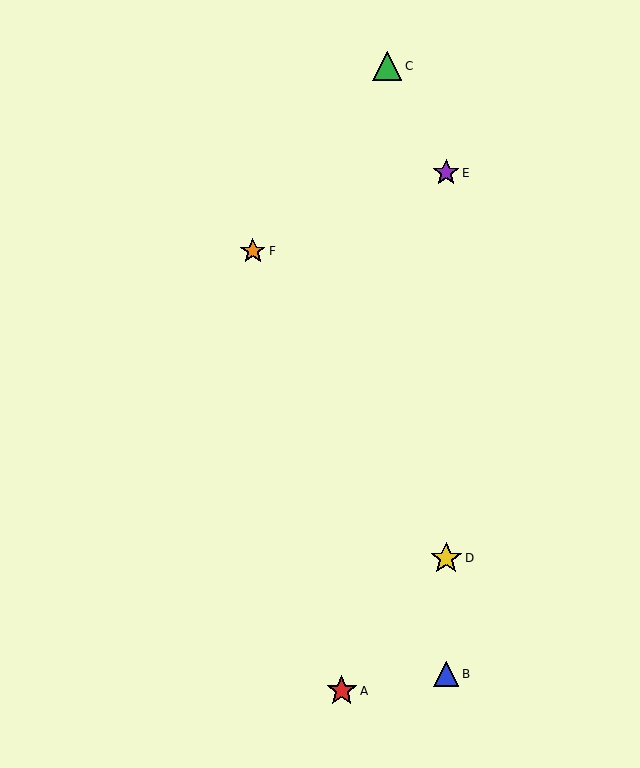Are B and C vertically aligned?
No, B is at x≈446 and C is at x≈387.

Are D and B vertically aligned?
Yes, both are at x≈446.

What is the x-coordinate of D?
Object D is at x≈446.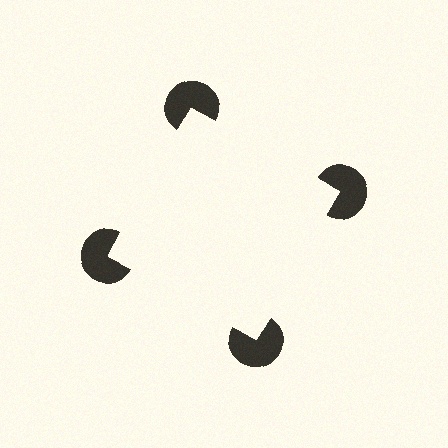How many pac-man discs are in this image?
There are 4 — one at each vertex of the illusory square.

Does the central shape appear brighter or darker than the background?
It typically appears slightly brighter than the background, even though no actual brightness change is drawn.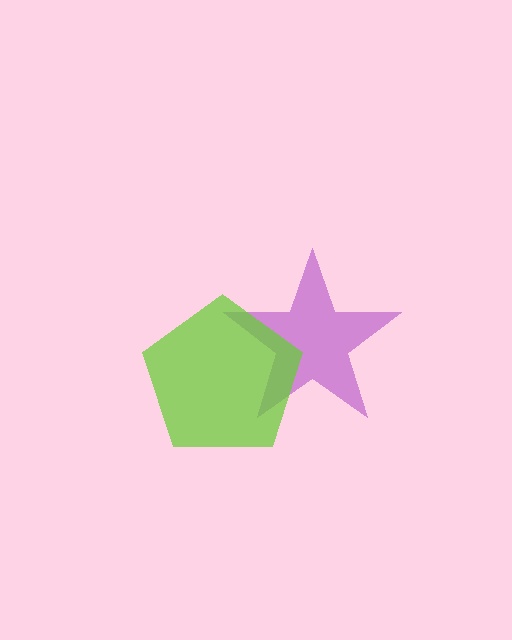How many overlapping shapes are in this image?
There are 2 overlapping shapes in the image.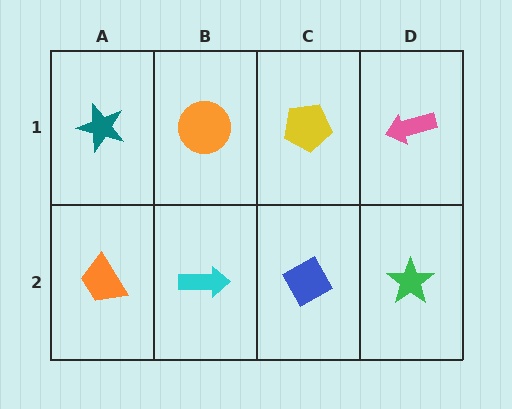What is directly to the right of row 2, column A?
A cyan arrow.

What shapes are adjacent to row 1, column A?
An orange trapezoid (row 2, column A), an orange circle (row 1, column B).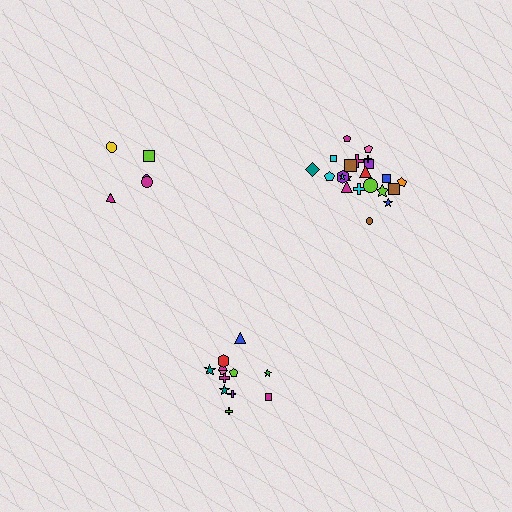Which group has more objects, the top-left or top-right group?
The top-right group.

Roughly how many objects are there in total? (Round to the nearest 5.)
Roughly 40 objects in total.